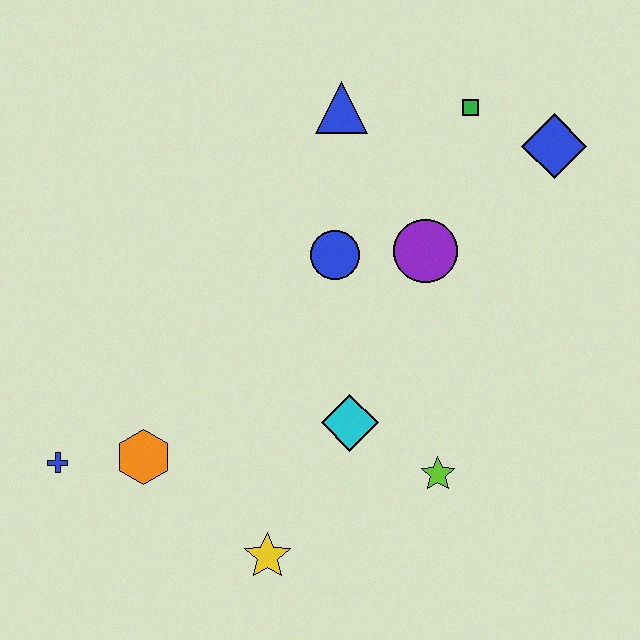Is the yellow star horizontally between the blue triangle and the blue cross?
Yes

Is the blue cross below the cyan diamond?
Yes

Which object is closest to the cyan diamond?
The lime star is closest to the cyan diamond.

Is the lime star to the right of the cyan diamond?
Yes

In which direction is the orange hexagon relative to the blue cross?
The orange hexagon is to the right of the blue cross.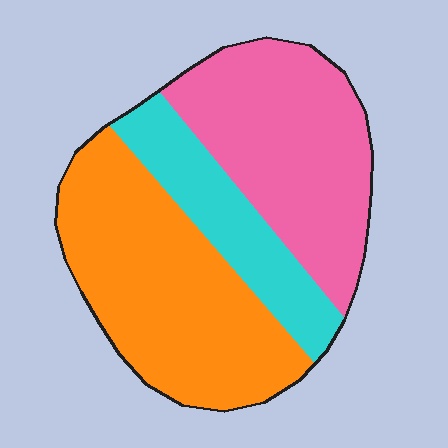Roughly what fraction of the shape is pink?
Pink takes up between a quarter and a half of the shape.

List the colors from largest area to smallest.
From largest to smallest: orange, pink, cyan.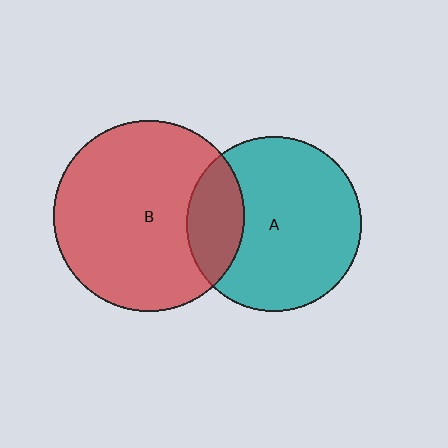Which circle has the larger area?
Circle B (red).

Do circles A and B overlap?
Yes.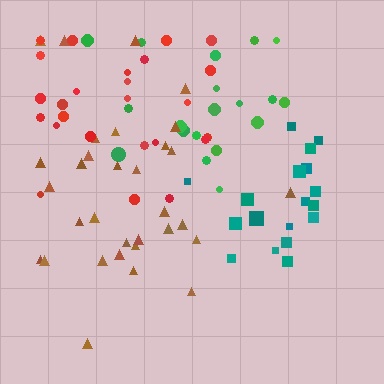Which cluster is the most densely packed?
Teal.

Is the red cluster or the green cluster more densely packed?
Green.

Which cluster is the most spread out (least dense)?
Red.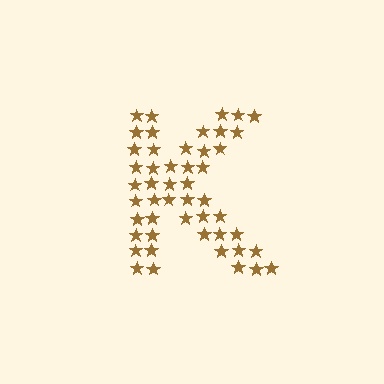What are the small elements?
The small elements are stars.